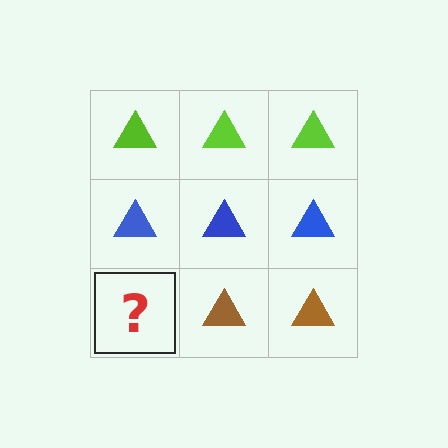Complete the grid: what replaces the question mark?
The question mark should be replaced with a brown triangle.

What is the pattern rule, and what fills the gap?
The rule is that each row has a consistent color. The gap should be filled with a brown triangle.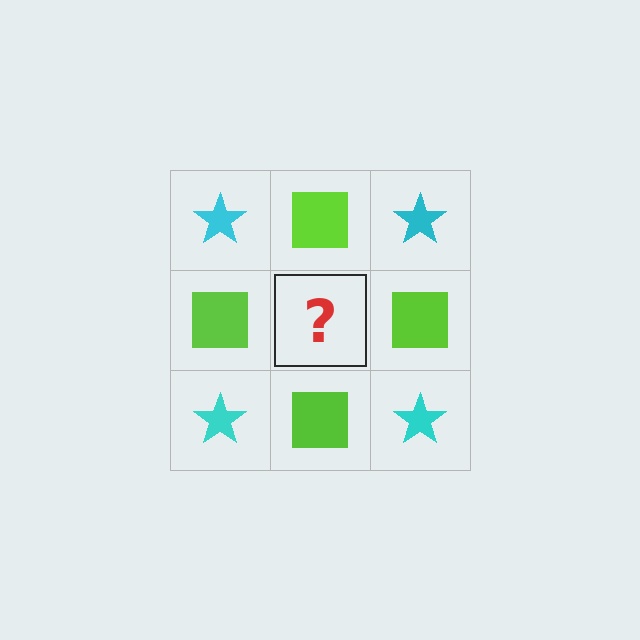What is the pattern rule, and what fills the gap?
The rule is that it alternates cyan star and lime square in a checkerboard pattern. The gap should be filled with a cyan star.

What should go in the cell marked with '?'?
The missing cell should contain a cyan star.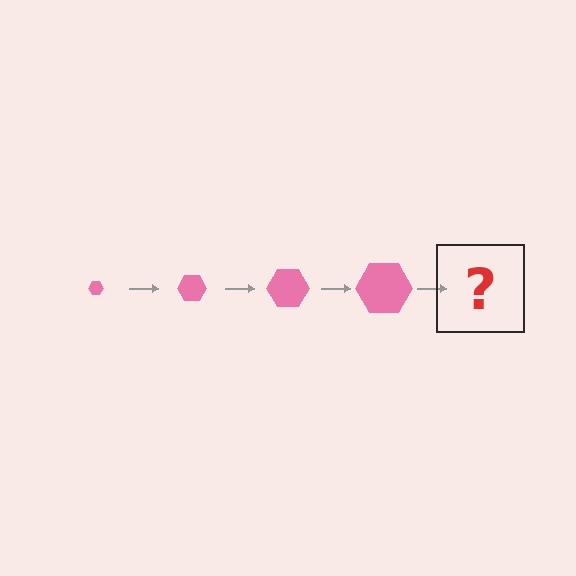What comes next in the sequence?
The next element should be a pink hexagon, larger than the previous one.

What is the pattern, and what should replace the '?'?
The pattern is that the hexagon gets progressively larger each step. The '?' should be a pink hexagon, larger than the previous one.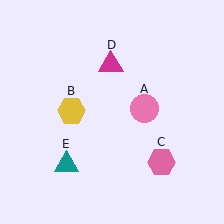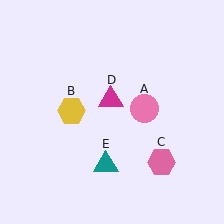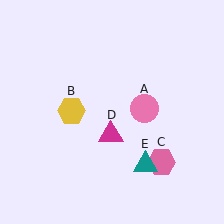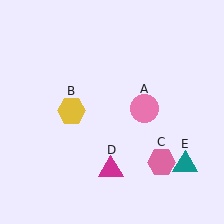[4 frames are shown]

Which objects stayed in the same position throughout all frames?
Pink circle (object A) and yellow hexagon (object B) and pink hexagon (object C) remained stationary.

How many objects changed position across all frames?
2 objects changed position: magenta triangle (object D), teal triangle (object E).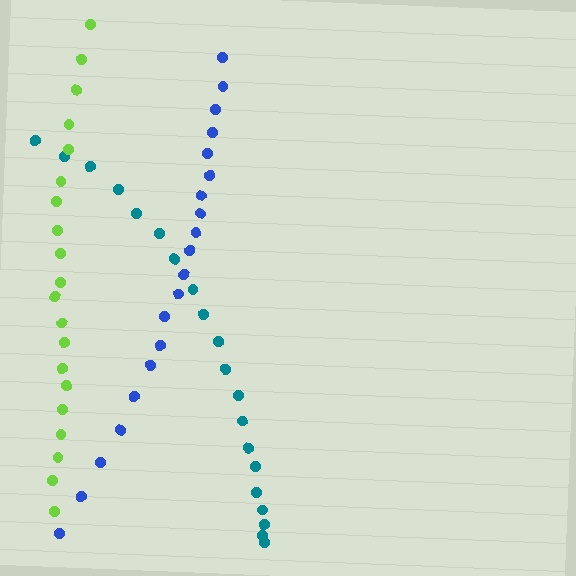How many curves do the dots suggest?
There are 3 distinct paths.